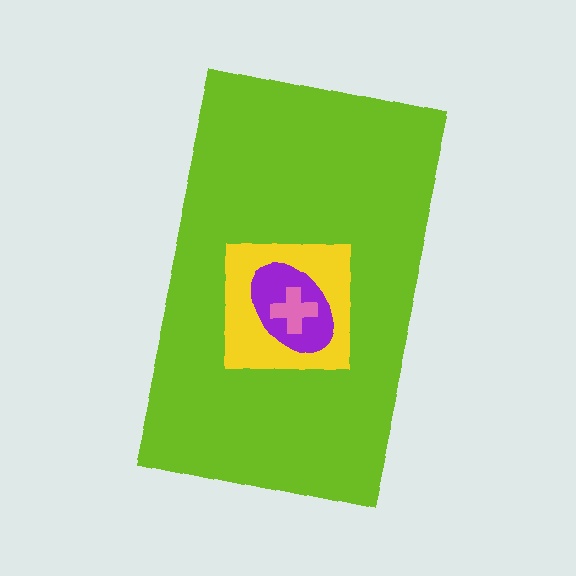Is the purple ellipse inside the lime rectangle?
Yes.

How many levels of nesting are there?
4.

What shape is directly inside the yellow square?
The purple ellipse.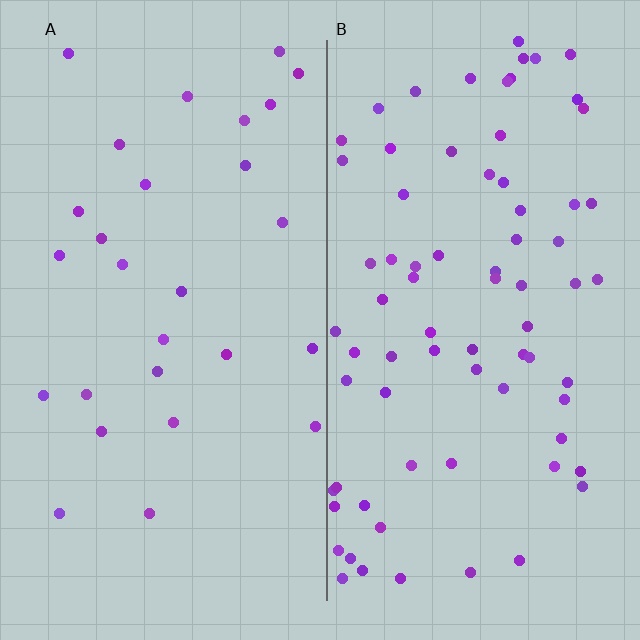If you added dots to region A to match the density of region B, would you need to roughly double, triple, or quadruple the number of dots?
Approximately triple.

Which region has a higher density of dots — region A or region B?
B (the right).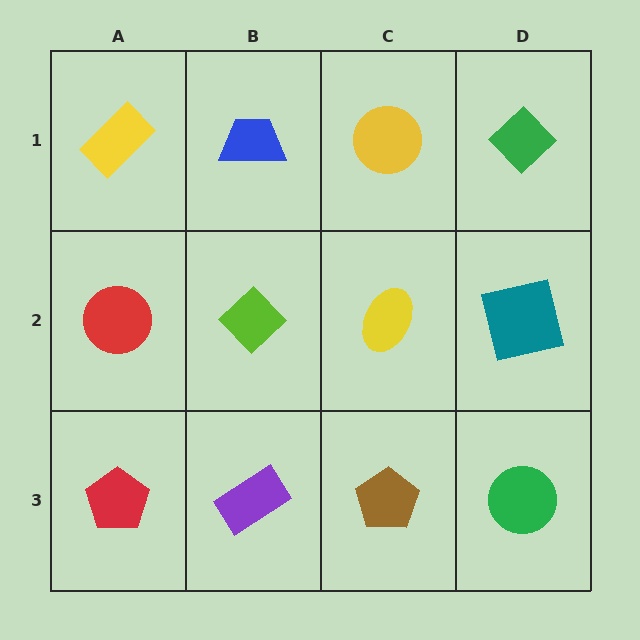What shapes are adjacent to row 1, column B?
A lime diamond (row 2, column B), a yellow rectangle (row 1, column A), a yellow circle (row 1, column C).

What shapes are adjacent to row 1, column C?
A yellow ellipse (row 2, column C), a blue trapezoid (row 1, column B), a green diamond (row 1, column D).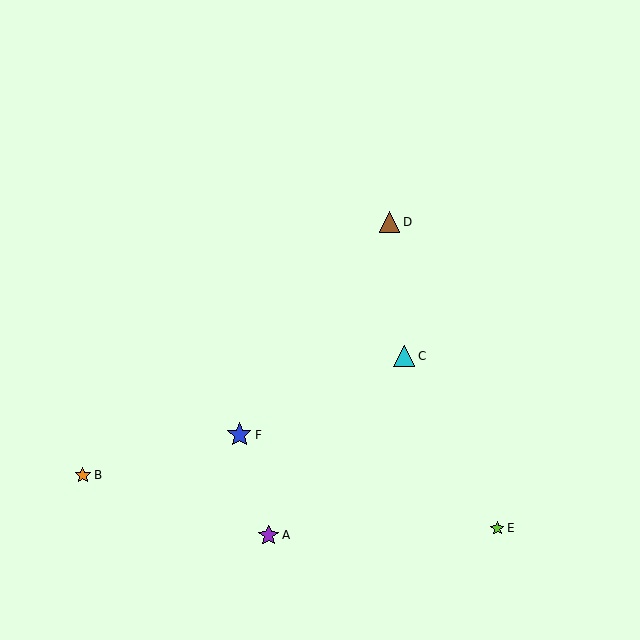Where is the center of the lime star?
The center of the lime star is at (497, 528).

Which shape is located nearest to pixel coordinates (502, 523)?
The lime star (labeled E) at (497, 528) is nearest to that location.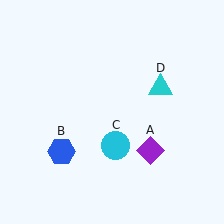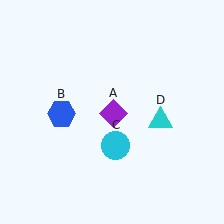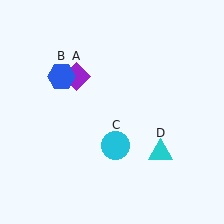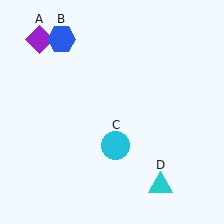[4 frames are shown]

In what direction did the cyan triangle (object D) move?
The cyan triangle (object D) moved down.